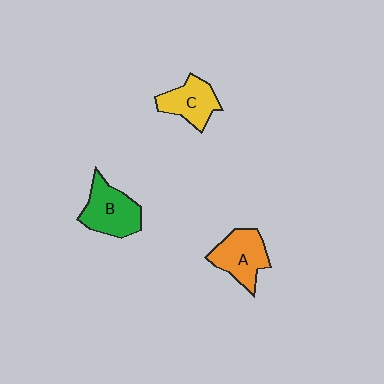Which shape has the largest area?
Shape B (green).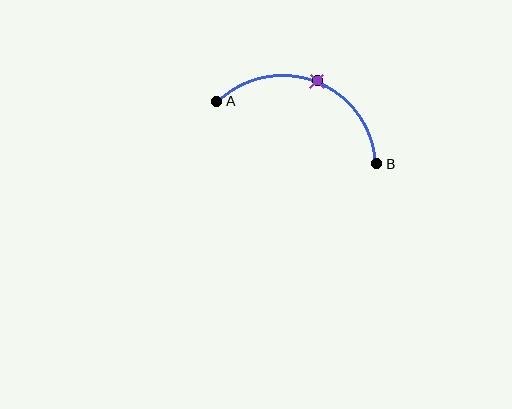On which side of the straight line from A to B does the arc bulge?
The arc bulges above the straight line connecting A and B.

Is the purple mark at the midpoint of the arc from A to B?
Yes. The purple mark lies on the arc at equal arc-length from both A and B — it is the arc midpoint.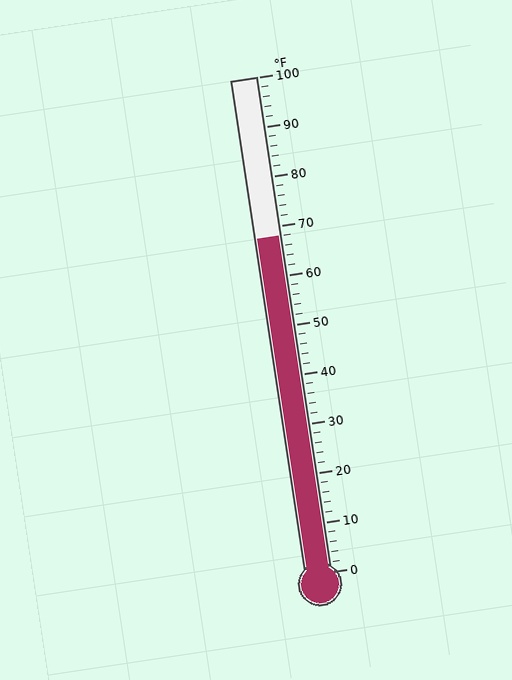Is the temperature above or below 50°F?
The temperature is above 50°F.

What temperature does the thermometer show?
The thermometer shows approximately 68°F.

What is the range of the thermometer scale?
The thermometer scale ranges from 0°F to 100°F.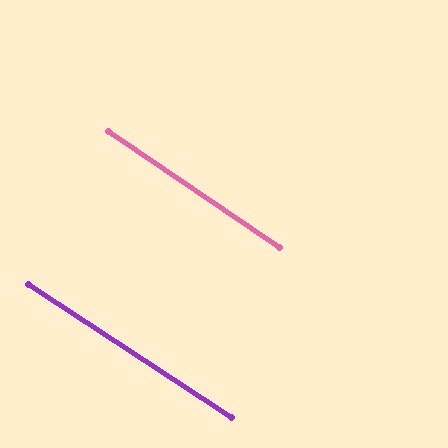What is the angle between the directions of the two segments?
Approximately 1 degree.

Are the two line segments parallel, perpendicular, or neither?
Parallel — their directions differ by only 0.6°.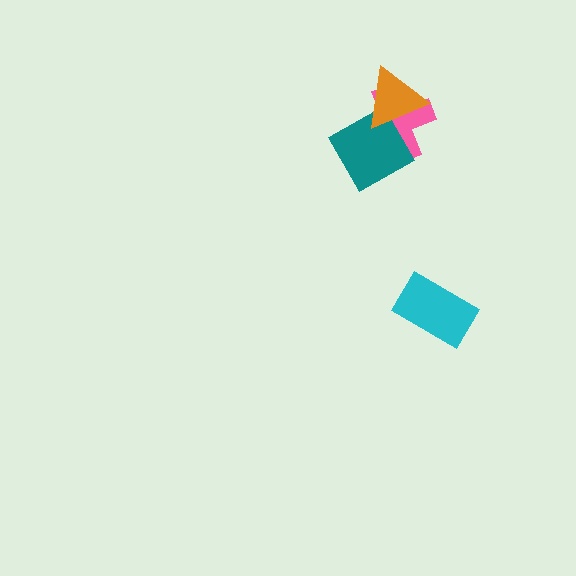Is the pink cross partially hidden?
Yes, it is partially covered by another shape.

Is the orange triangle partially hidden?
No, no other shape covers it.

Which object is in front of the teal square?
The orange triangle is in front of the teal square.